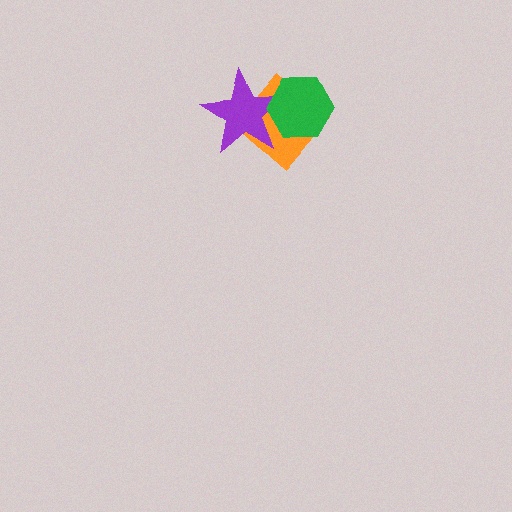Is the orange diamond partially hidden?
Yes, it is partially covered by another shape.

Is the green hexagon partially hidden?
No, no other shape covers it.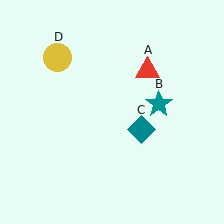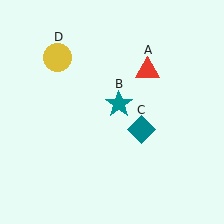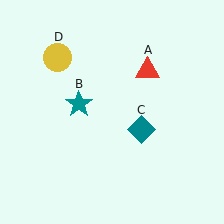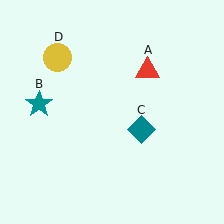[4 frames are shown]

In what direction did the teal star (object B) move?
The teal star (object B) moved left.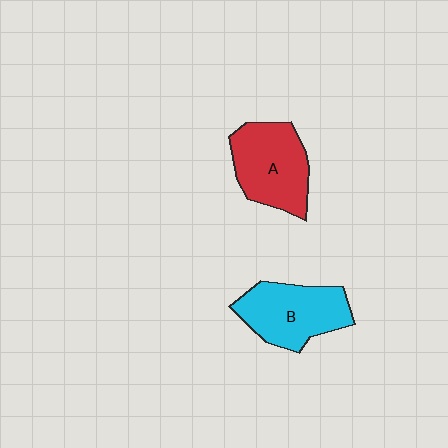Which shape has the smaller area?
Shape A (red).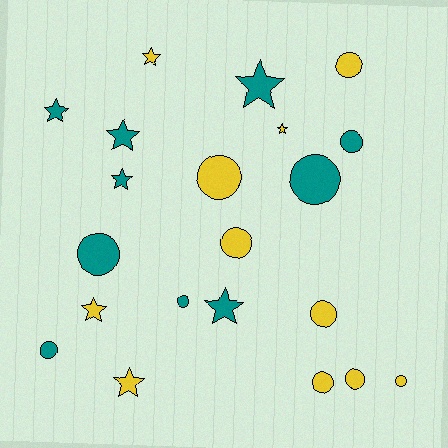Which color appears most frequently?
Yellow, with 11 objects.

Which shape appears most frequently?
Circle, with 12 objects.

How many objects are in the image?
There are 21 objects.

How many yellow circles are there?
There are 7 yellow circles.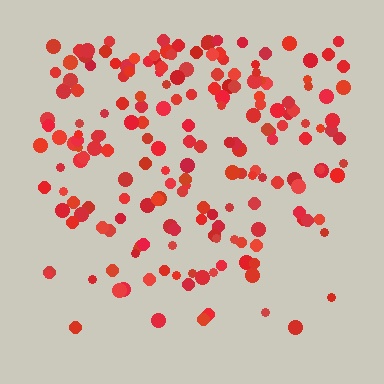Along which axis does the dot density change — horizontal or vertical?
Vertical.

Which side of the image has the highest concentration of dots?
The top.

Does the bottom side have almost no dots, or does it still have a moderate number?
Still a moderate number, just noticeably fewer than the top.